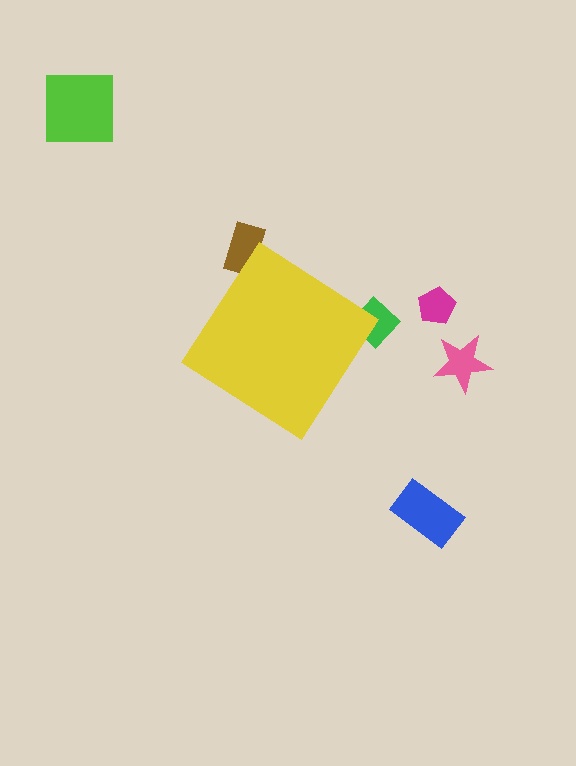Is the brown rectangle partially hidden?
Yes, the brown rectangle is partially hidden behind the yellow diamond.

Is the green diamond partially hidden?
Yes, the green diamond is partially hidden behind the yellow diamond.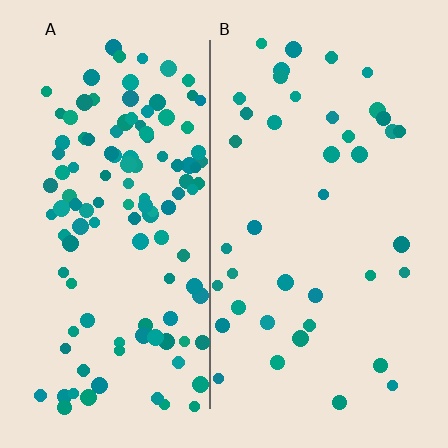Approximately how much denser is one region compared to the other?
Approximately 3.0× — region A over region B.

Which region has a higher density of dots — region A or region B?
A (the left).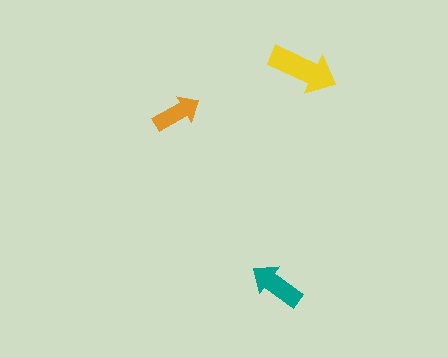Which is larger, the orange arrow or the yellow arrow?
The yellow one.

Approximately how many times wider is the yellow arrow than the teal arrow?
About 1.5 times wider.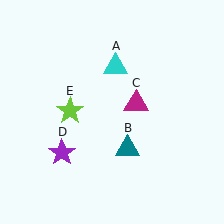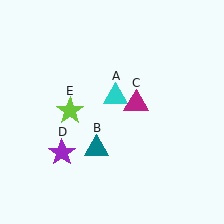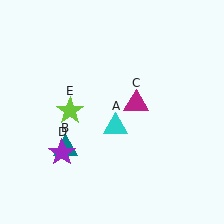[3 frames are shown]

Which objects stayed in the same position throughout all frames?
Magenta triangle (object C) and purple star (object D) and lime star (object E) remained stationary.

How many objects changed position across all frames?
2 objects changed position: cyan triangle (object A), teal triangle (object B).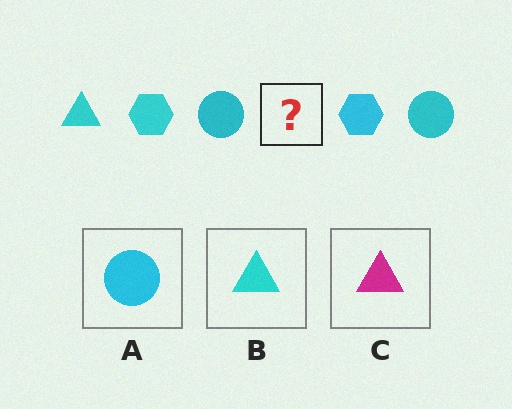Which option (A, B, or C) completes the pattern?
B.